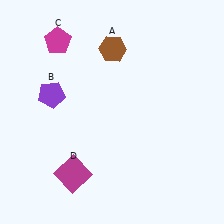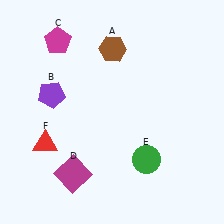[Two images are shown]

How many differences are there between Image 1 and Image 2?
There are 2 differences between the two images.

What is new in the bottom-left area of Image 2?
A red triangle (F) was added in the bottom-left area of Image 2.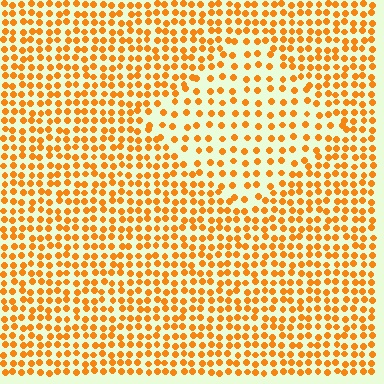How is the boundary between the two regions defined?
The boundary is defined by a change in element density (approximately 1.8x ratio). All elements are the same color, size, and shape.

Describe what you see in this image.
The image contains small orange elements arranged at two different densities. A diamond-shaped region is visible where the elements are less densely packed than the surrounding area.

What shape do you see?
I see a diamond.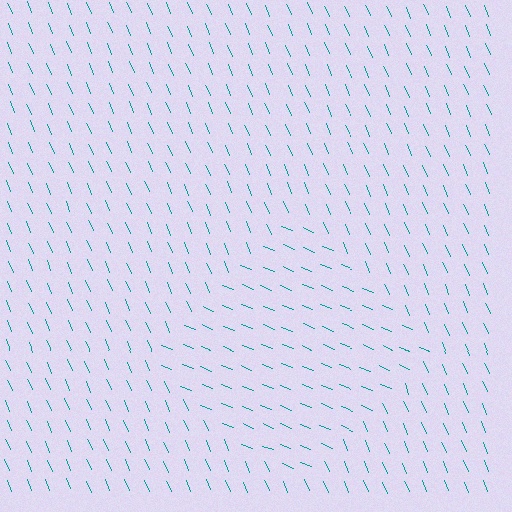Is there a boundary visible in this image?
Yes, there is a texture boundary formed by a change in line orientation.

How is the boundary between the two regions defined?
The boundary is defined purely by a change in line orientation (approximately 45 degrees difference). All lines are the same color and thickness.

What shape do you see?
I see a diamond.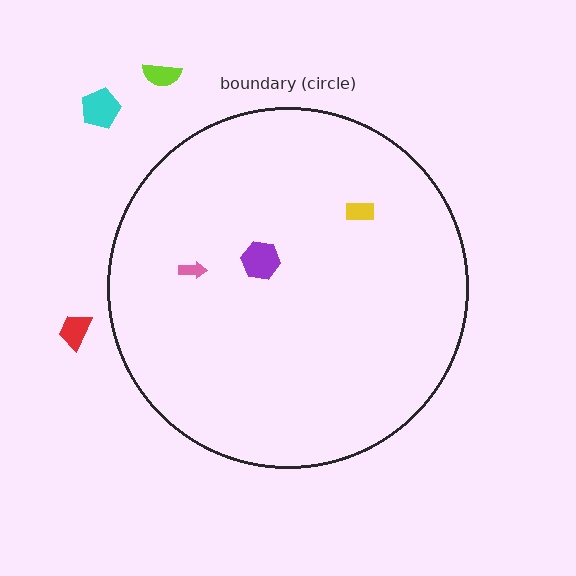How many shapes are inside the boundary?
3 inside, 3 outside.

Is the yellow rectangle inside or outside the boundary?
Inside.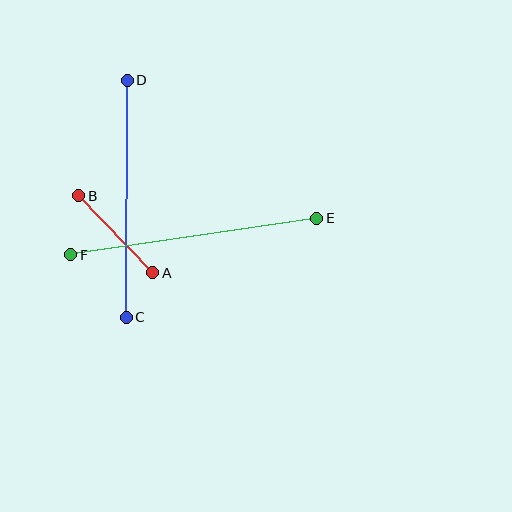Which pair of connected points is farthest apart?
Points E and F are farthest apart.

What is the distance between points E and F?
The distance is approximately 249 pixels.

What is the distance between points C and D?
The distance is approximately 237 pixels.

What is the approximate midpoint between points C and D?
The midpoint is at approximately (127, 199) pixels.